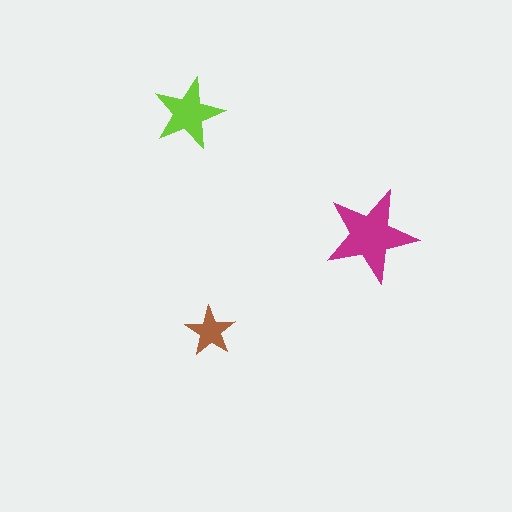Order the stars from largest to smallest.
the magenta one, the lime one, the brown one.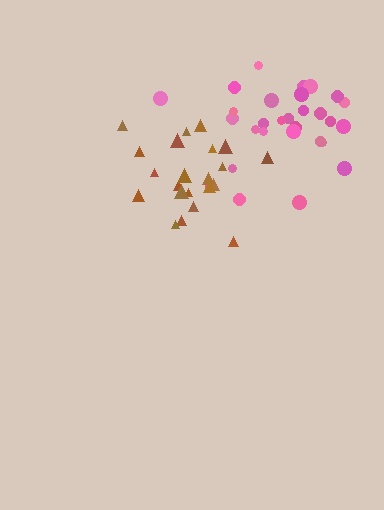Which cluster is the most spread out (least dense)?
Brown.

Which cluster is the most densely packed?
Pink.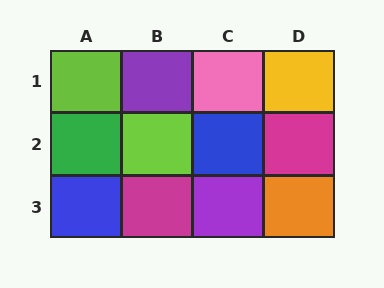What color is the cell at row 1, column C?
Pink.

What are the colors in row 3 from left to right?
Blue, magenta, purple, orange.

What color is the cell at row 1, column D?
Yellow.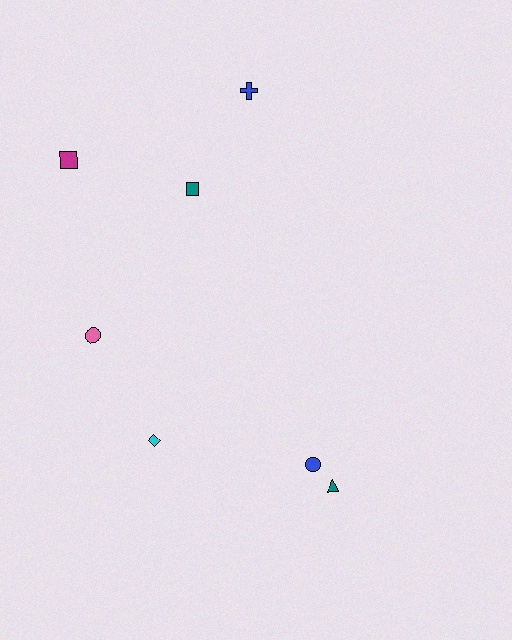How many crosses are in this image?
There is 1 cross.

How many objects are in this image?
There are 7 objects.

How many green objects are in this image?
There are no green objects.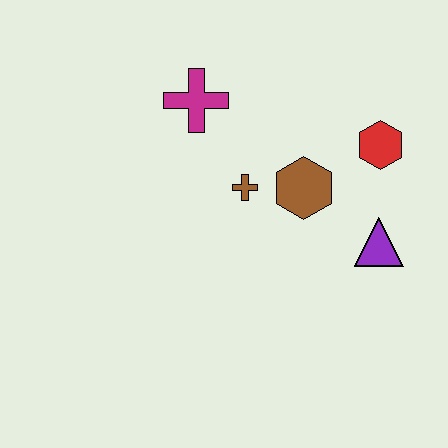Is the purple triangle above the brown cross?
No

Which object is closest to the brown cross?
The brown hexagon is closest to the brown cross.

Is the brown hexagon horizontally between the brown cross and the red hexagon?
Yes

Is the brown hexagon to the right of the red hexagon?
No